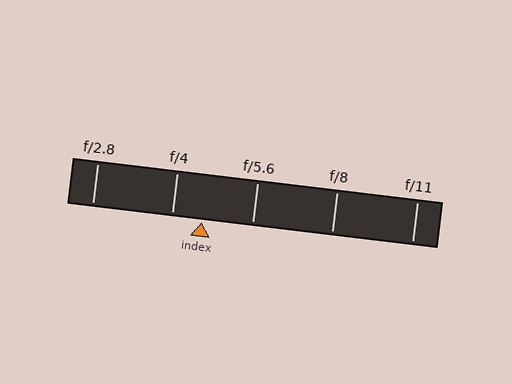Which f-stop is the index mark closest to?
The index mark is closest to f/4.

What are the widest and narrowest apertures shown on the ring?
The widest aperture shown is f/2.8 and the narrowest is f/11.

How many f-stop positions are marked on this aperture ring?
There are 5 f-stop positions marked.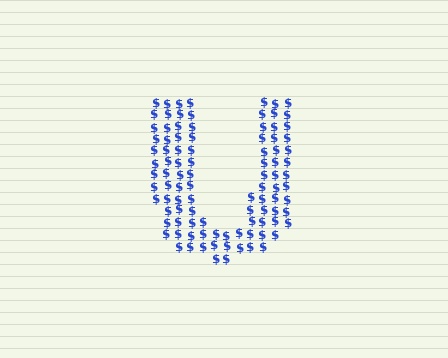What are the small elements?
The small elements are dollar signs.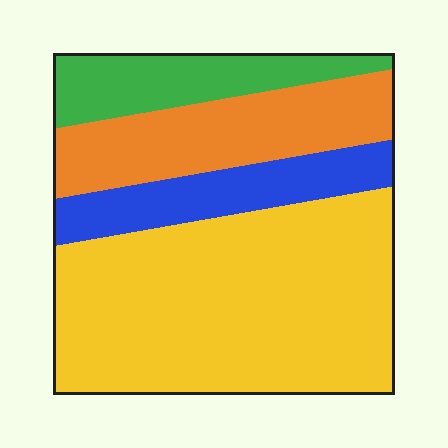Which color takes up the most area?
Yellow, at roughly 50%.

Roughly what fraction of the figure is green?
Green takes up about one eighth (1/8) of the figure.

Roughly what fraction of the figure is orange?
Orange covers around 20% of the figure.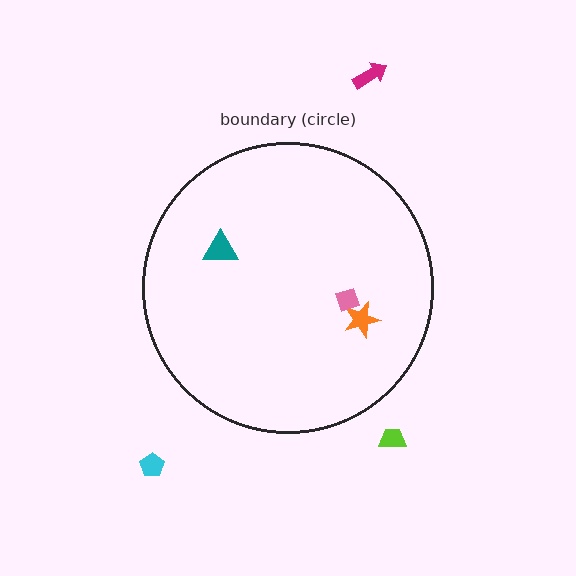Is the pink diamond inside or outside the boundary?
Inside.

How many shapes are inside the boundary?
3 inside, 3 outside.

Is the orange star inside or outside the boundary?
Inside.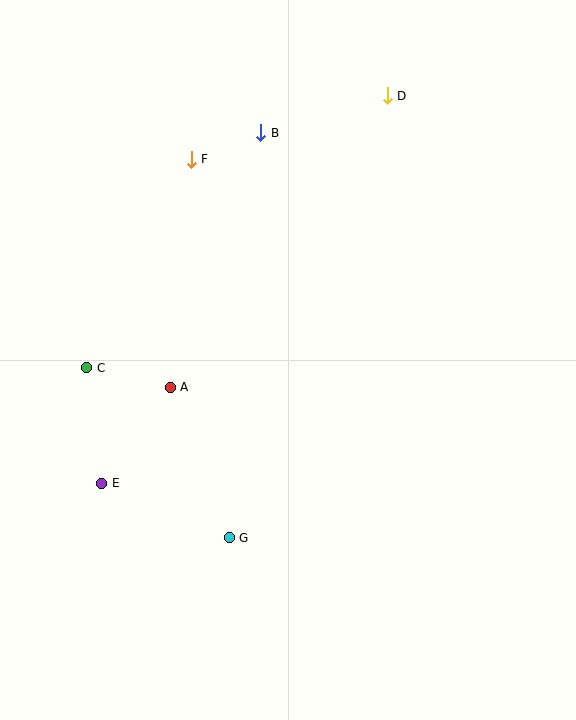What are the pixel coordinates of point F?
Point F is at (191, 159).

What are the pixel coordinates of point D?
Point D is at (387, 96).